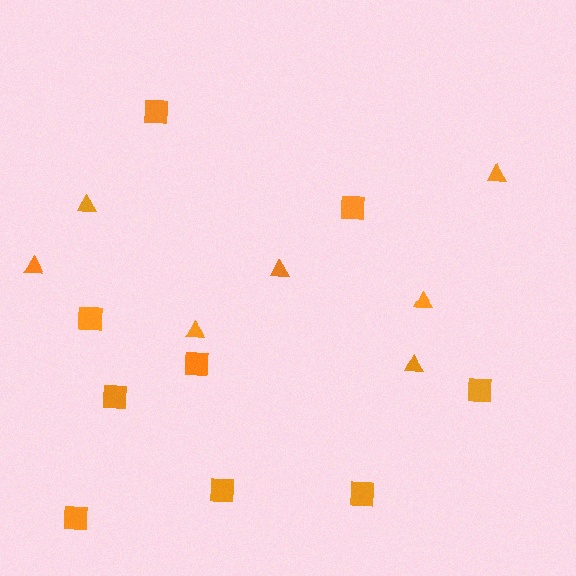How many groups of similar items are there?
There are 2 groups: one group of triangles (7) and one group of squares (9).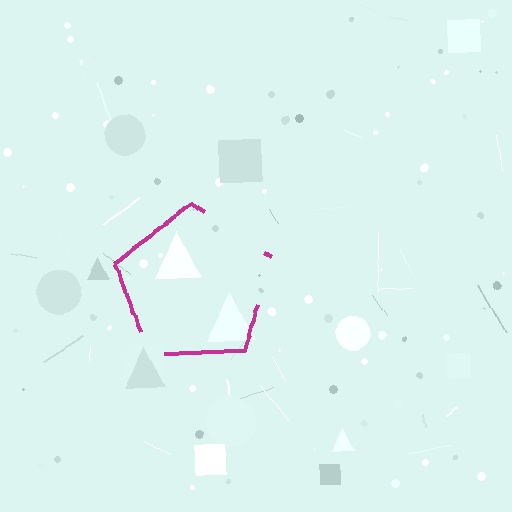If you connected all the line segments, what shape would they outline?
They would outline a pentagon.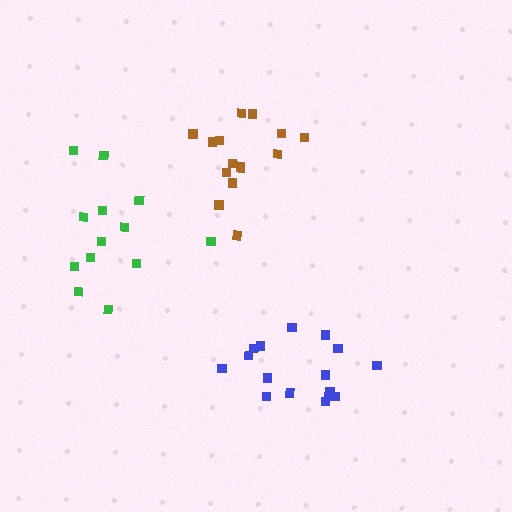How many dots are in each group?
Group 1: 15 dots, Group 2: 15 dots, Group 3: 13 dots (43 total).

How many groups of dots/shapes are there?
There are 3 groups.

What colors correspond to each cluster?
The clusters are colored: brown, blue, green.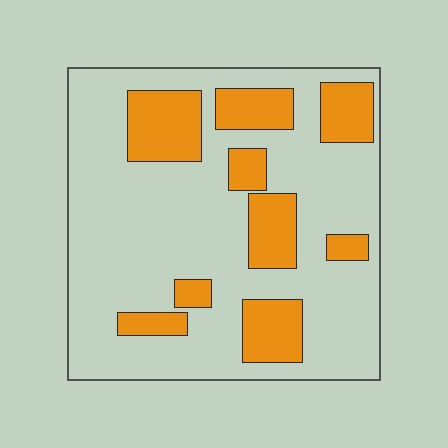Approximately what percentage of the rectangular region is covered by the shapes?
Approximately 25%.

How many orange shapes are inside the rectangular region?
9.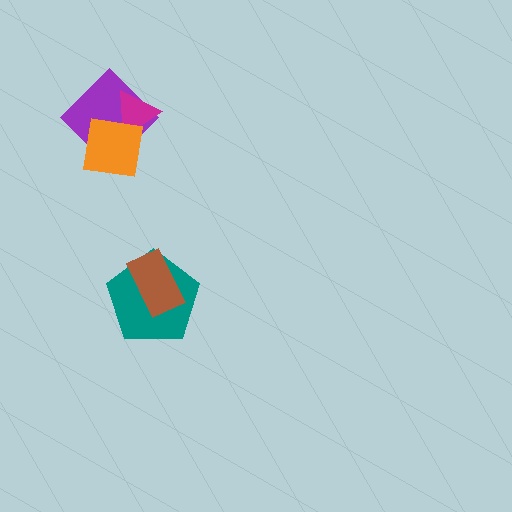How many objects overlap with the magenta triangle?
2 objects overlap with the magenta triangle.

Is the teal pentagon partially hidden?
Yes, it is partially covered by another shape.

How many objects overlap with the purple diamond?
2 objects overlap with the purple diamond.